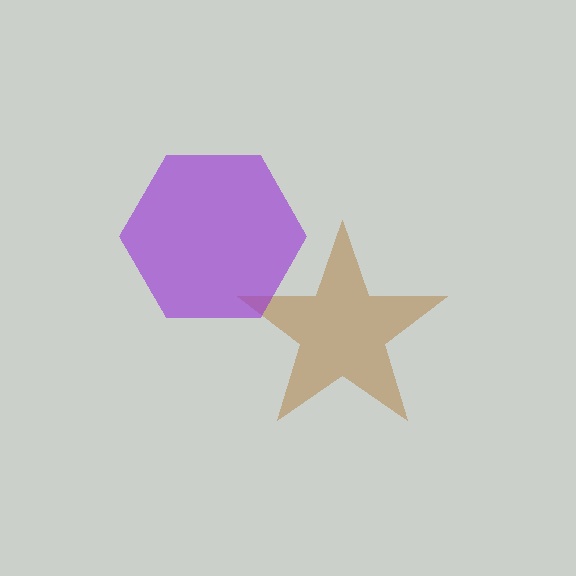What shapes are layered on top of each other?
The layered shapes are: a brown star, a purple hexagon.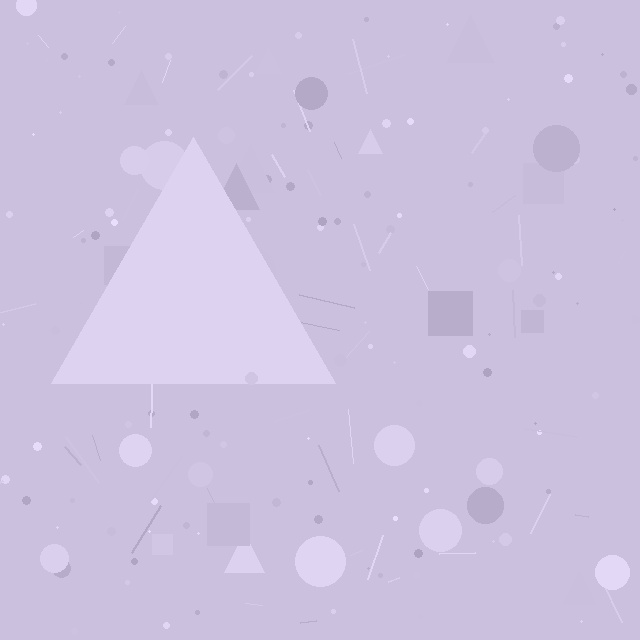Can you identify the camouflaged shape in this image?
The camouflaged shape is a triangle.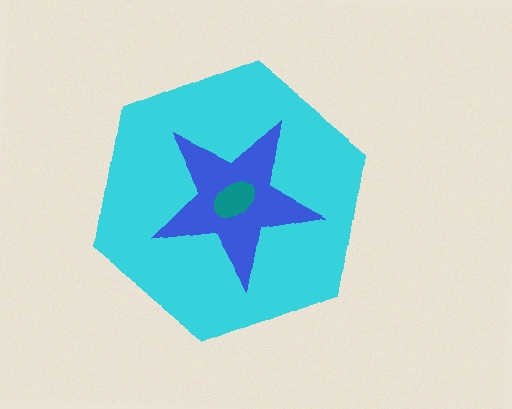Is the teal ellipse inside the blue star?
Yes.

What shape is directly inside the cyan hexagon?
The blue star.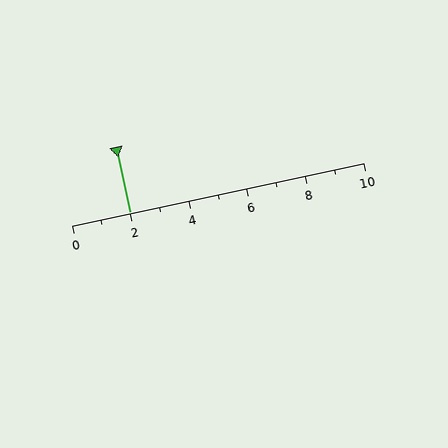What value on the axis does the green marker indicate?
The marker indicates approximately 2.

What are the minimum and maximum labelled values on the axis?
The axis runs from 0 to 10.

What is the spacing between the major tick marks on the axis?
The major ticks are spaced 2 apart.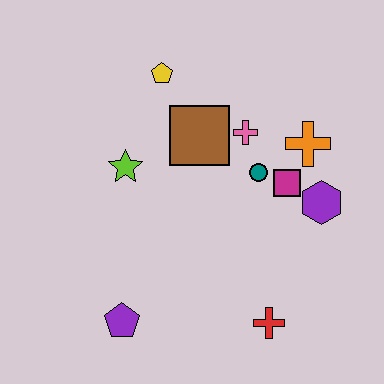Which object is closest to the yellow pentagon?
The brown square is closest to the yellow pentagon.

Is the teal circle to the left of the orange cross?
Yes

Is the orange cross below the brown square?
Yes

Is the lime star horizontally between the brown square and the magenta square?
No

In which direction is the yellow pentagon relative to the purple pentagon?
The yellow pentagon is above the purple pentagon.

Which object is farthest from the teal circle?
The purple pentagon is farthest from the teal circle.